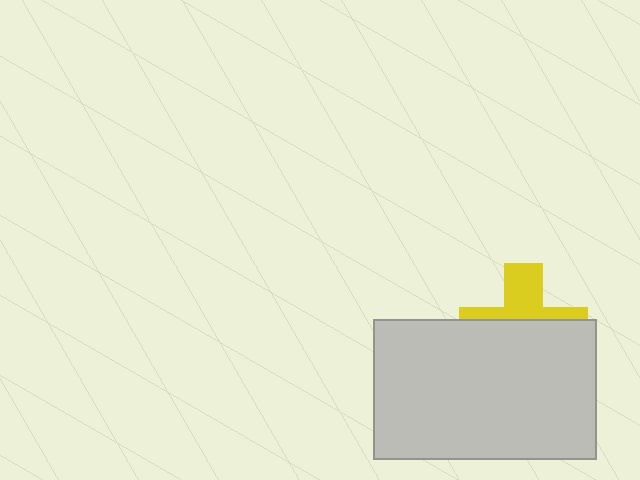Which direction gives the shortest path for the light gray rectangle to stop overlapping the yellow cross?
Moving down gives the shortest separation.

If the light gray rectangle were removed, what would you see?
You would see the complete yellow cross.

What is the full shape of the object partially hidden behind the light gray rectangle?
The partially hidden object is a yellow cross.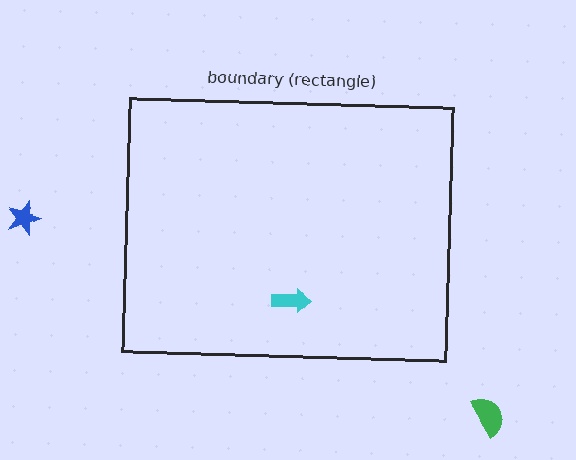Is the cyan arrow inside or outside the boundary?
Inside.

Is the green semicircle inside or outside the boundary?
Outside.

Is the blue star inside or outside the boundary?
Outside.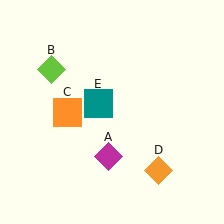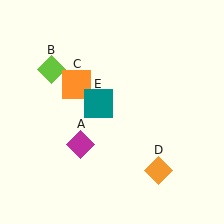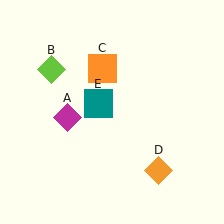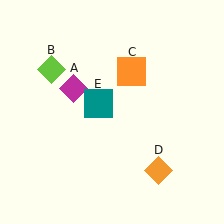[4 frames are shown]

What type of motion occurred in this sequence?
The magenta diamond (object A), orange square (object C) rotated clockwise around the center of the scene.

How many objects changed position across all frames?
2 objects changed position: magenta diamond (object A), orange square (object C).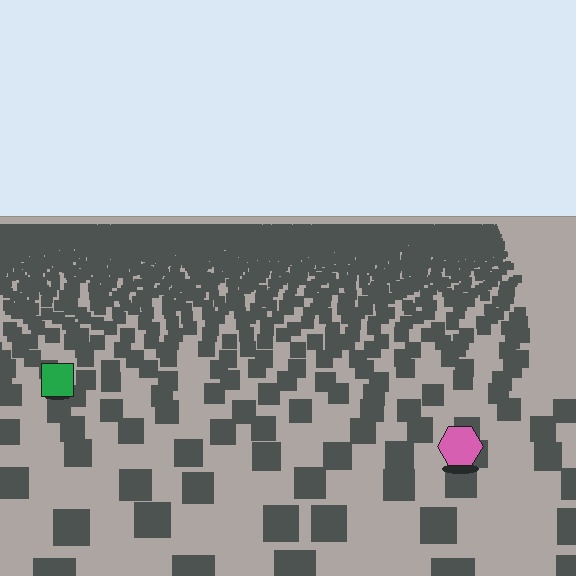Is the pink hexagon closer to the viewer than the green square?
Yes. The pink hexagon is closer — you can tell from the texture gradient: the ground texture is coarser near it.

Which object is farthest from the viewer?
The green square is farthest from the viewer. It appears smaller and the ground texture around it is denser.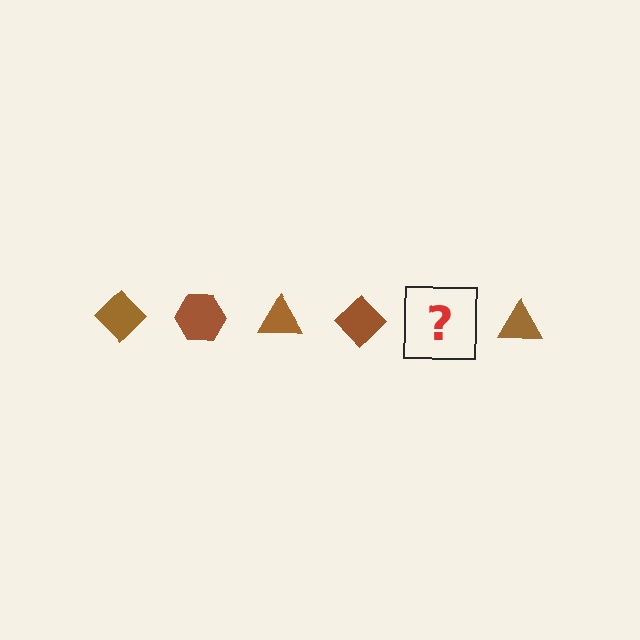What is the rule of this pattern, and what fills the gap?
The rule is that the pattern cycles through diamond, hexagon, triangle shapes in brown. The gap should be filled with a brown hexagon.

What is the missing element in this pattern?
The missing element is a brown hexagon.